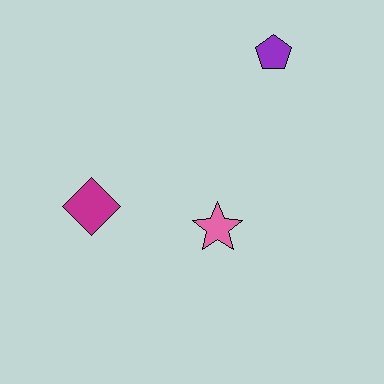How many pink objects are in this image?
There is 1 pink object.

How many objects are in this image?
There are 3 objects.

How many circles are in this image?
There are no circles.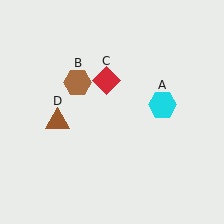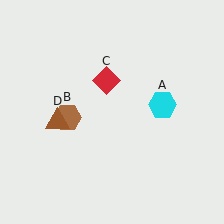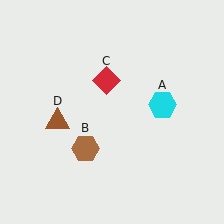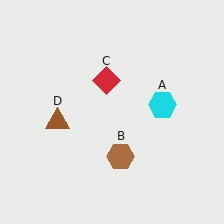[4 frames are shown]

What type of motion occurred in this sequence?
The brown hexagon (object B) rotated counterclockwise around the center of the scene.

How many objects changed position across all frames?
1 object changed position: brown hexagon (object B).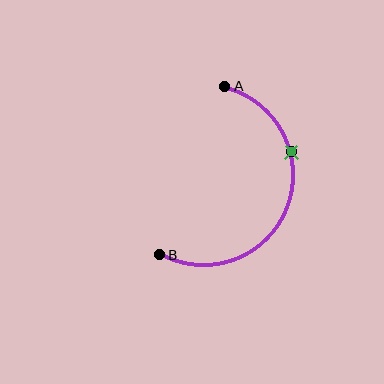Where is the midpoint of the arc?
The arc midpoint is the point on the curve farthest from the straight line joining A and B. It sits to the right of that line.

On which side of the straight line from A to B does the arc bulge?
The arc bulges to the right of the straight line connecting A and B.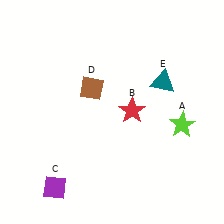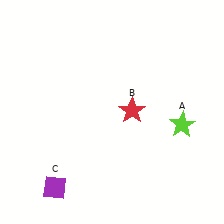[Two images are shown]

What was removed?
The teal triangle (E), the brown diamond (D) were removed in Image 2.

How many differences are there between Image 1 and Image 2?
There are 2 differences between the two images.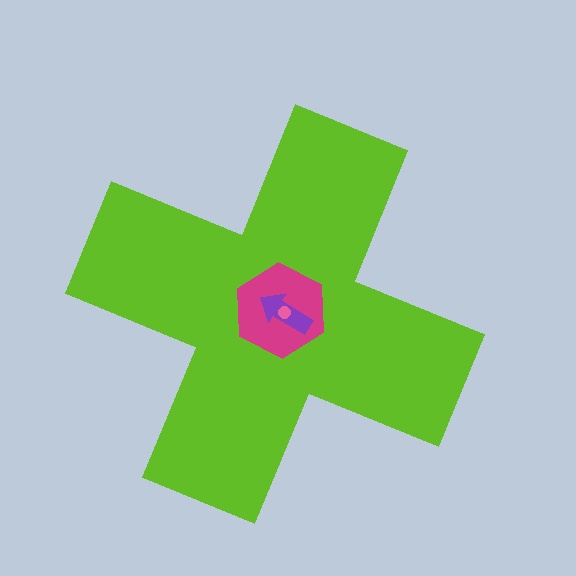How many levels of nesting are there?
4.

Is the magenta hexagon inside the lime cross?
Yes.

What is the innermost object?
The pink circle.